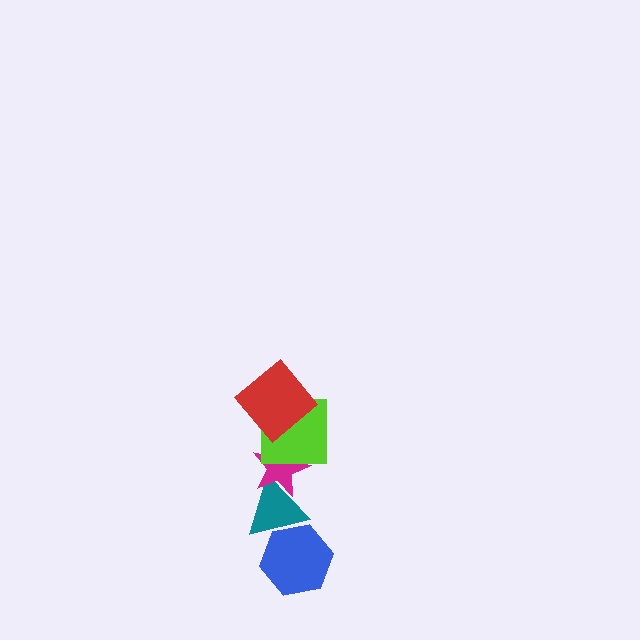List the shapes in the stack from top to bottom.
From top to bottom: the red diamond, the lime square, the magenta star, the teal triangle, the blue hexagon.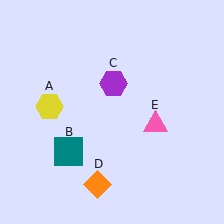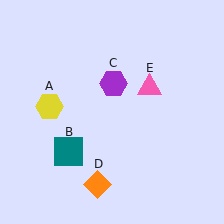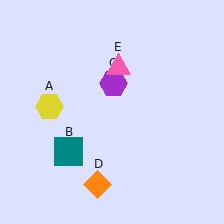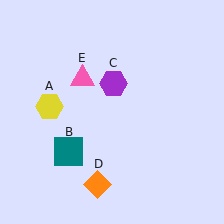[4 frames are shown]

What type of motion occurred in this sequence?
The pink triangle (object E) rotated counterclockwise around the center of the scene.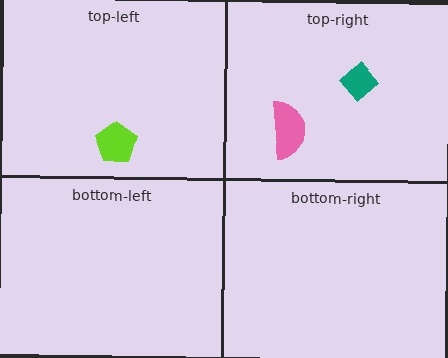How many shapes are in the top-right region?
2.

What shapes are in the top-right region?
The pink semicircle, the teal diamond.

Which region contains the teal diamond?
The top-right region.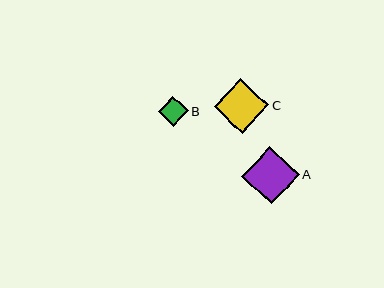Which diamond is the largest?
Diamond A is the largest with a size of approximately 57 pixels.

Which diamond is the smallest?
Diamond B is the smallest with a size of approximately 30 pixels.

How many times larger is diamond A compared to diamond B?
Diamond A is approximately 1.9 times the size of diamond B.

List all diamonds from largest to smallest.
From largest to smallest: A, C, B.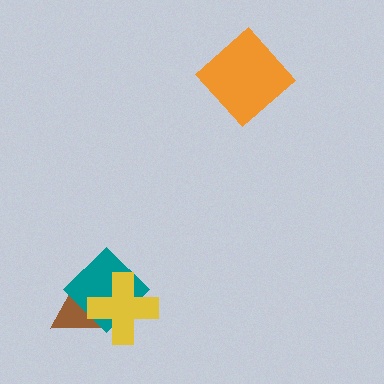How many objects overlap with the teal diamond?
2 objects overlap with the teal diamond.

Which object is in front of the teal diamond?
The yellow cross is in front of the teal diamond.